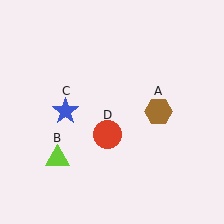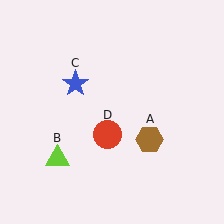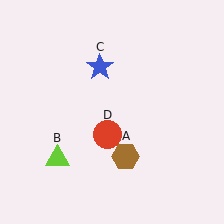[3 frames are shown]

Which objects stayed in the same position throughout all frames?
Lime triangle (object B) and red circle (object D) remained stationary.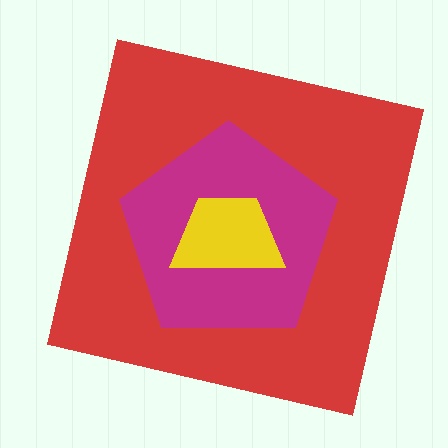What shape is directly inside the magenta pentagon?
The yellow trapezoid.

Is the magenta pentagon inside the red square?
Yes.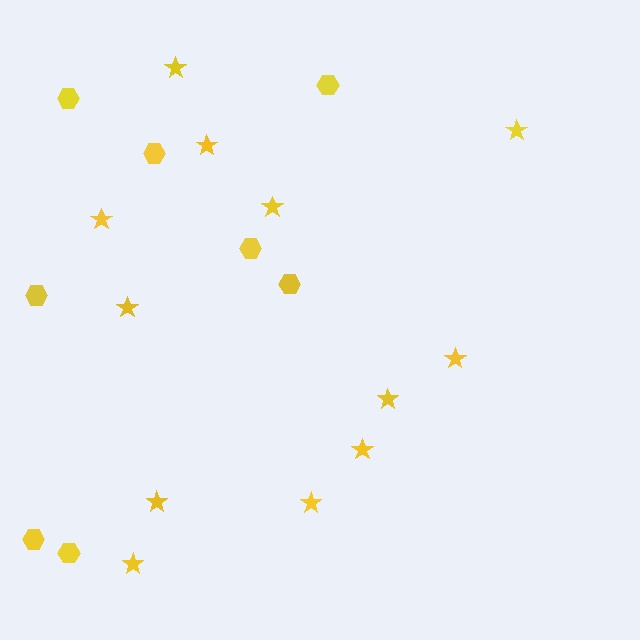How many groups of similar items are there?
There are 2 groups: one group of stars (12) and one group of hexagons (8).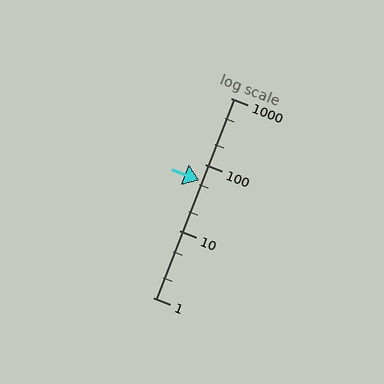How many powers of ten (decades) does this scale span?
The scale spans 3 decades, from 1 to 1000.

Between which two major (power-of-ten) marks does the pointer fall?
The pointer is between 10 and 100.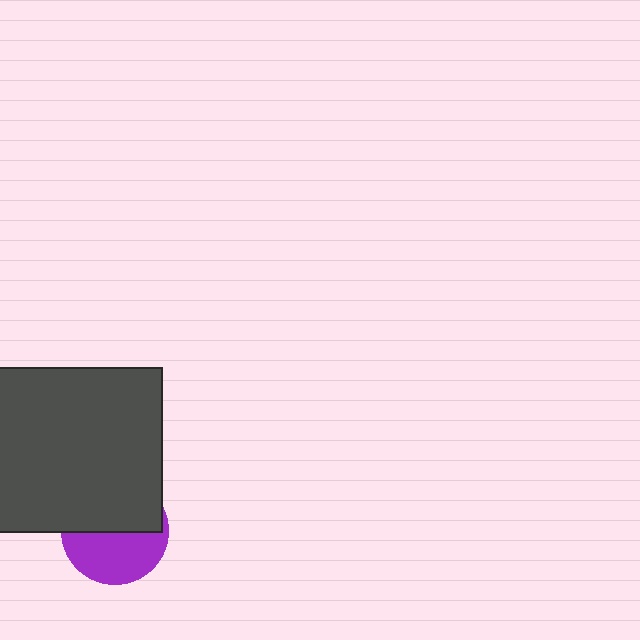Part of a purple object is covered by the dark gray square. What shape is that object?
It is a circle.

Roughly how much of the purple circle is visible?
About half of it is visible (roughly 48%).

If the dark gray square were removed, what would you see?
You would see the complete purple circle.